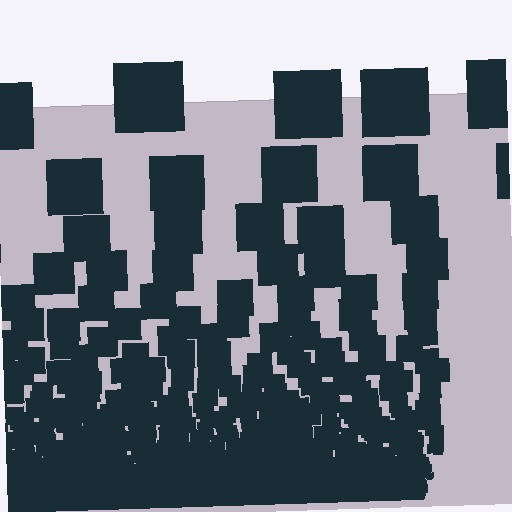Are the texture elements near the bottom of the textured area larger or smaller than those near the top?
Smaller. The gradient is inverted — elements near the bottom are smaller and denser.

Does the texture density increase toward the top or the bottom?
Density increases toward the bottom.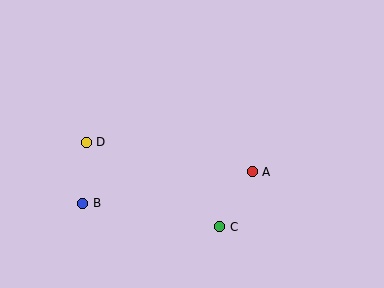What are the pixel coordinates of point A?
Point A is at (252, 172).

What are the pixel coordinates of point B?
Point B is at (83, 203).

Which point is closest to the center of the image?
Point A at (252, 172) is closest to the center.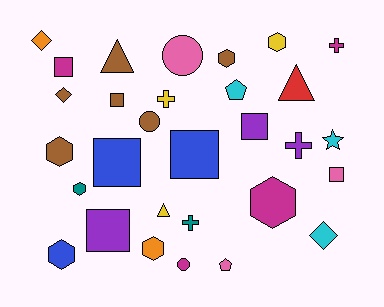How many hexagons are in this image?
There are 7 hexagons.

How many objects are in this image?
There are 30 objects.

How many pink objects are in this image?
There are 3 pink objects.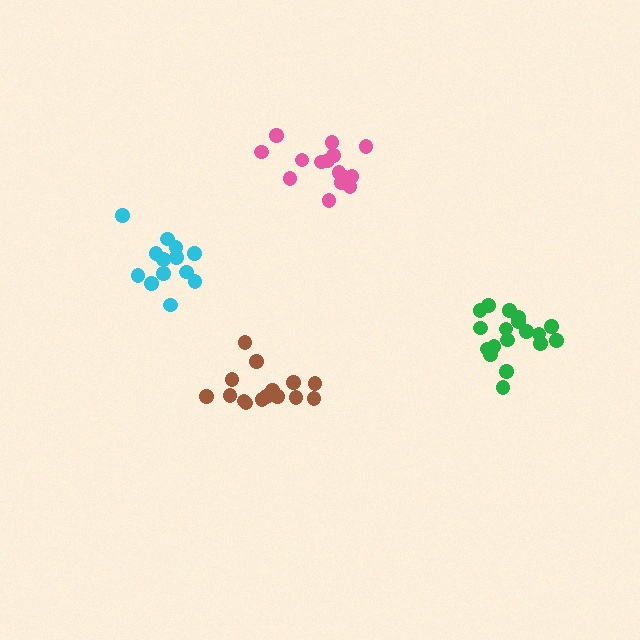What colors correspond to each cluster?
The clusters are colored: pink, cyan, brown, green.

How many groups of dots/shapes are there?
There are 4 groups.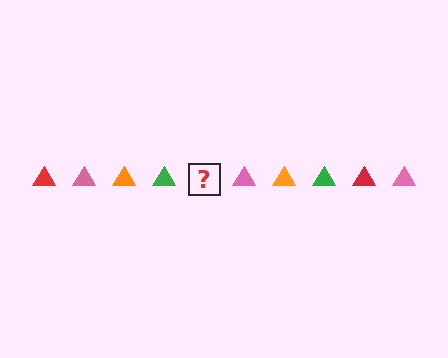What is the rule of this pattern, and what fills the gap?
The rule is that the pattern cycles through red, pink, orange, green triangles. The gap should be filled with a red triangle.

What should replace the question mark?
The question mark should be replaced with a red triangle.